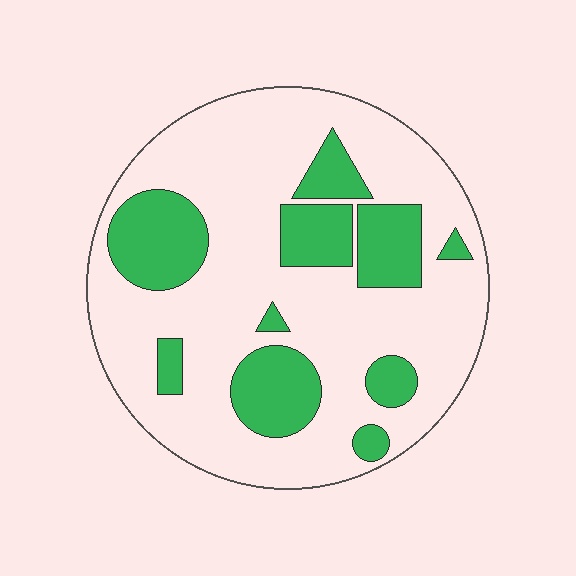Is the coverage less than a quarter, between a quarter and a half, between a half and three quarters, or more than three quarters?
Between a quarter and a half.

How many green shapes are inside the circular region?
10.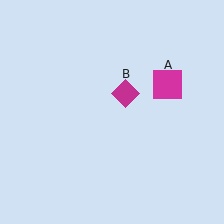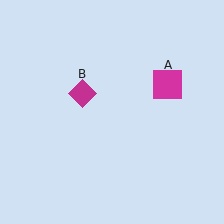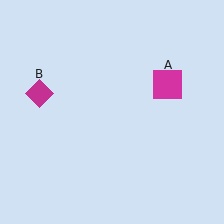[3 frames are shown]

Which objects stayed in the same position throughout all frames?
Magenta square (object A) remained stationary.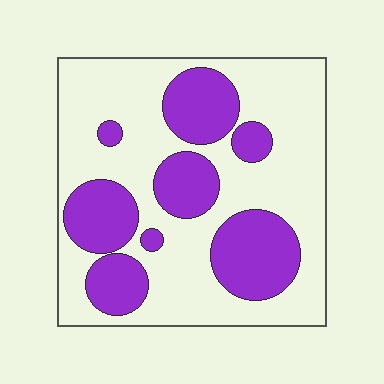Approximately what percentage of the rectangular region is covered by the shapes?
Approximately 35%.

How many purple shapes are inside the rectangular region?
8.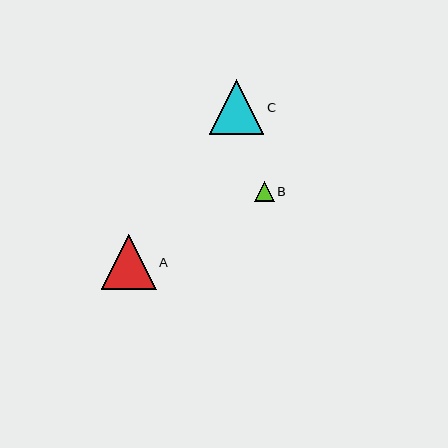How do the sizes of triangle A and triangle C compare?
Triangle A and triangle C are approximately the same size.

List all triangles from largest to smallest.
From largest to smallest: A, C, B.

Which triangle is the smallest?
Triangle B is the smallest with a size of approximately 20 pixels.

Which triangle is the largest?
Triangle A is the largest with a size of approximately 55 pixels.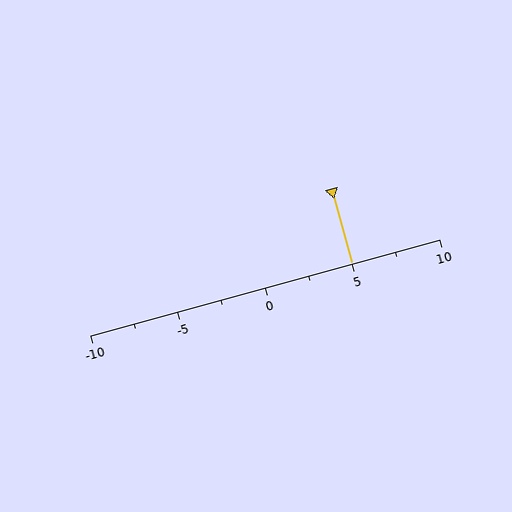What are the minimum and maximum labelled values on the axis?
The axis runs from -10 to 10.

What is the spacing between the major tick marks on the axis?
The major ticks are spaced 5 apart.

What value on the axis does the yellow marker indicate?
The marker indicates approximately 5.